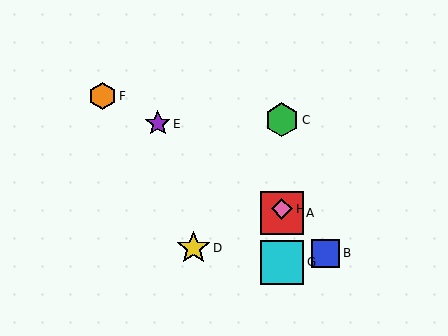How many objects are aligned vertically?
4 objects (A, C, G, H) are aligned vertically.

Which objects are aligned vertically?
Objects A, C, G, H are aligned vertically.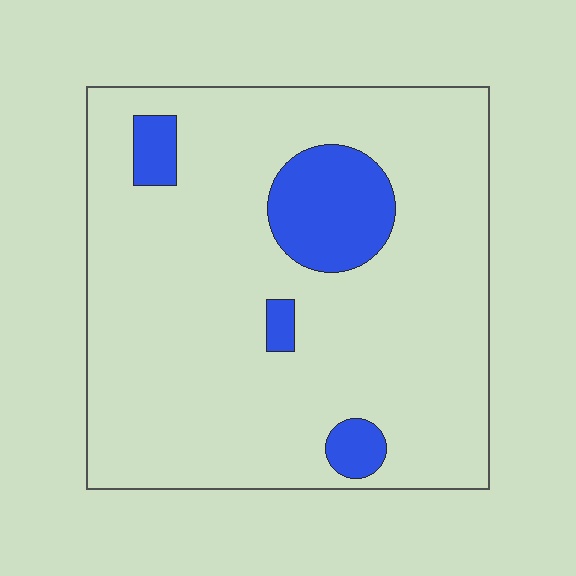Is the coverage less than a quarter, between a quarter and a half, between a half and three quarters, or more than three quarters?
Less than a quarter.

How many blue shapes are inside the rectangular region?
4.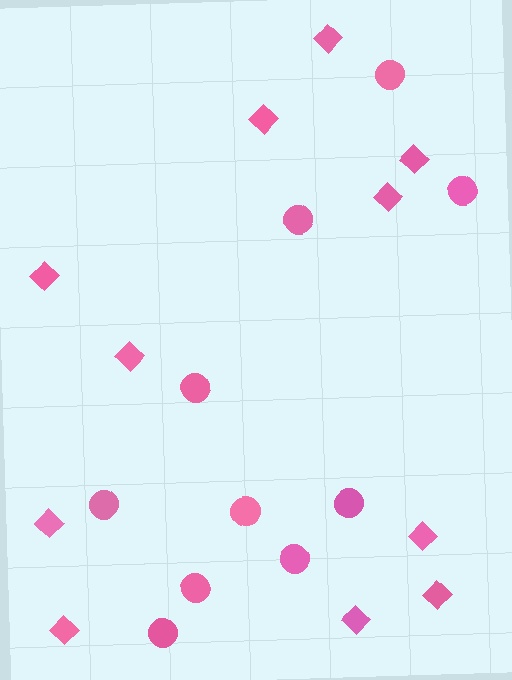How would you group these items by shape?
There are 2 groups: one group of circles (10) and one group of diamonds (11).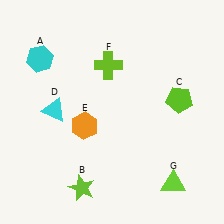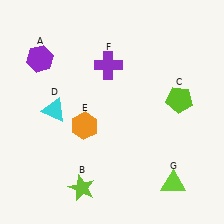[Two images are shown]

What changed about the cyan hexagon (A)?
In Image 1, A is cyan. In Image 2, it changed to purple.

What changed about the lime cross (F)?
In Image 1, F is lime. In Image 2, it changed to purple.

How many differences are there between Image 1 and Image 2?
There are 2 differences between the two images.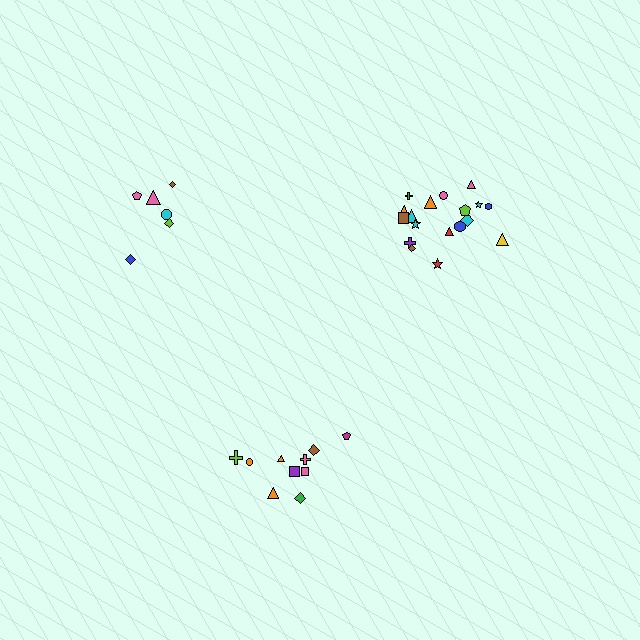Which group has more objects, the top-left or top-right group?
The top-right group.